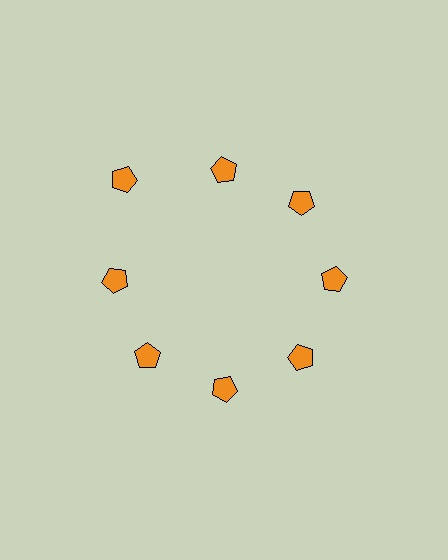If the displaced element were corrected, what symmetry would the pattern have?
It would have 8-fold rotational symmetry — the pattern would map onto itself every 45 degrees.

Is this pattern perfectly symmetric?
No. The 8 orange pentagons are arranged in a ring, but one element near the 10 o'clock position is pushed outward from the center, breaking the 8-fold rotational symmetry.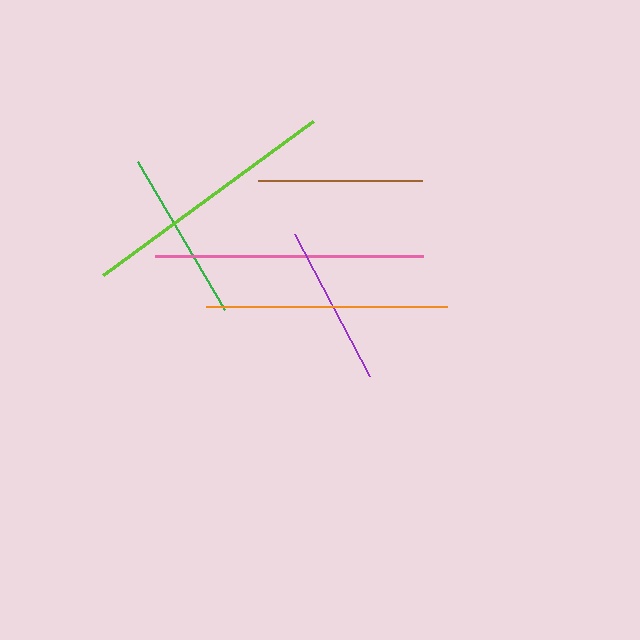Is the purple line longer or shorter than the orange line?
The orange line is longer than the purple line.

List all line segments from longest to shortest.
From longest to shortest: pink, lime, orange, green, brown, purple.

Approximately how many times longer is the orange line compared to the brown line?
The orange line is approximately 1.5 times the length of the brown line.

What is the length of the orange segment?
The orange segment is approximately 241 pixels long.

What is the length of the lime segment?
The lime segment is approximately 261 pixels long.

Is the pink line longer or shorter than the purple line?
The pink line is longer than the purple line.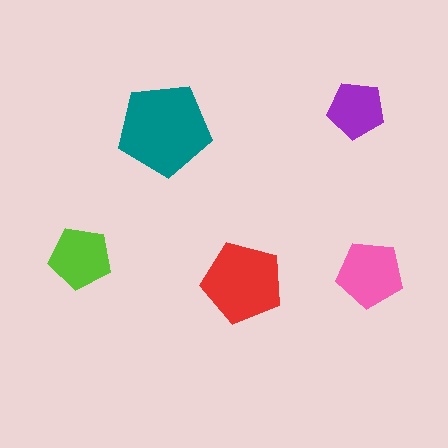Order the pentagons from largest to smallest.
the teal one, the red one, the pink one, the lime one, the purple one.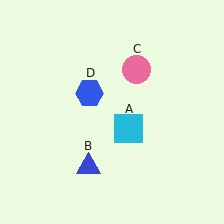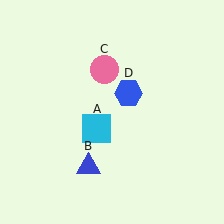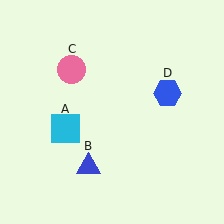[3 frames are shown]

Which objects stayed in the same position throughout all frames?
Blue triangle (object B) remained stationary.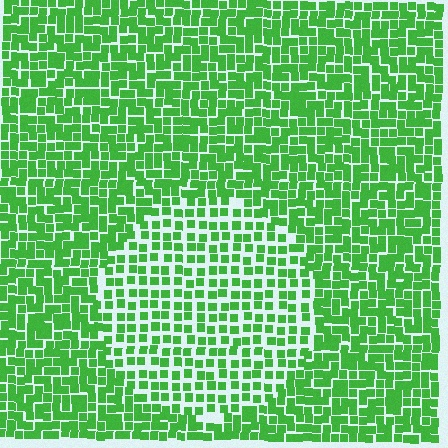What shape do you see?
I see a circle.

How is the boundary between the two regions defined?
The boundary is defined by a change in element density (approximately 1.6x ratio). All elements are the same color, size, and shape.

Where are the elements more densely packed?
The elements are more densely packed outside the circle boundary.